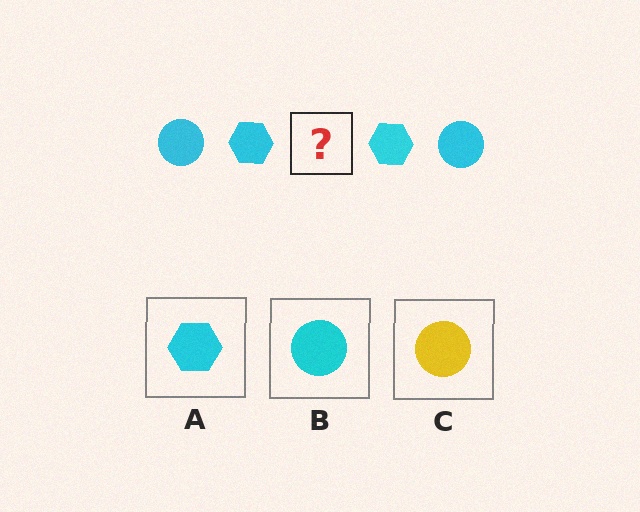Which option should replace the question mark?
Option B.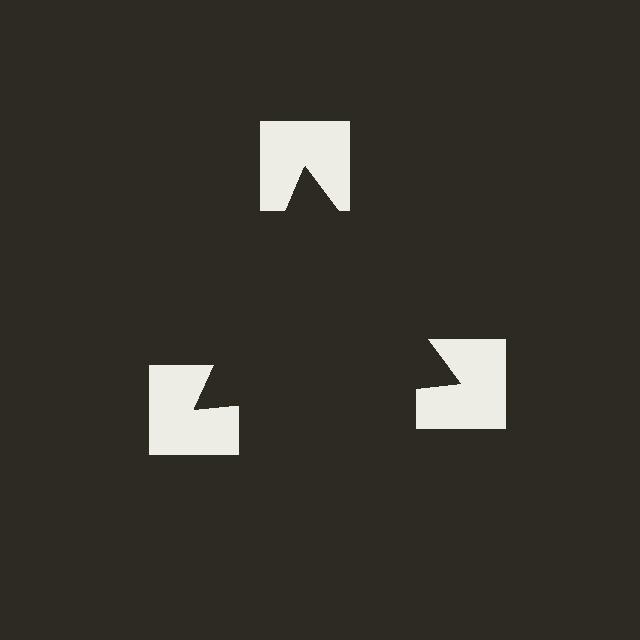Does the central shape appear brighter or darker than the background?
It typically appears slightly darker than the background, even though no actual brightness change is drawn.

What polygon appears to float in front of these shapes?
An illusory triangle — its edges are inferred from the aligned wedge cuts in the notched squares, not physically drawn.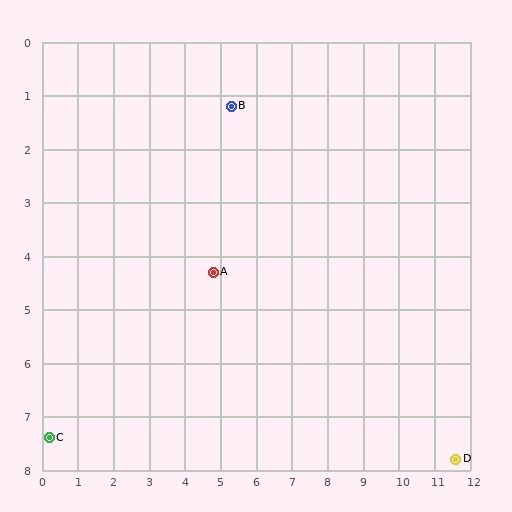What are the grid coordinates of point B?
Point B is at approximately (5.3, 1.2).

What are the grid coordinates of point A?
Point A is at approximately (4.8, 4.3).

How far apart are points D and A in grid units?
Points D and A are about 7.6 grid units apart.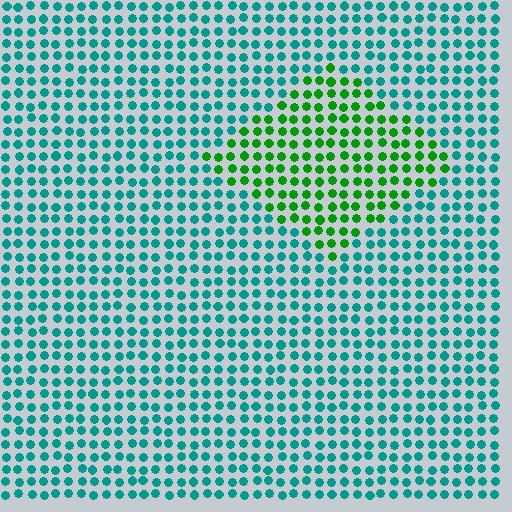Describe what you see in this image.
The image is filled with small teal elements in a uniform arrangement. A diamond-shaped region is visible where the elements are tinted to a slightly different hue, forming a subtle color boundary.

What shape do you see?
I see a diamond.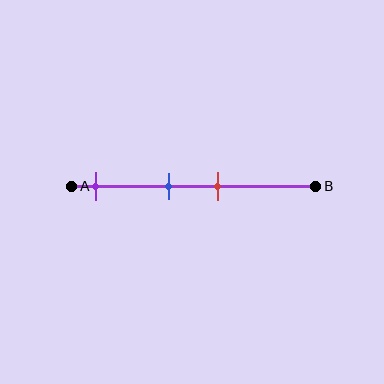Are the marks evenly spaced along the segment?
No, the marks are not evenly spaced.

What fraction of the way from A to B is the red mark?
The red mark is approximately 60% (0.6) of the way from A to B.